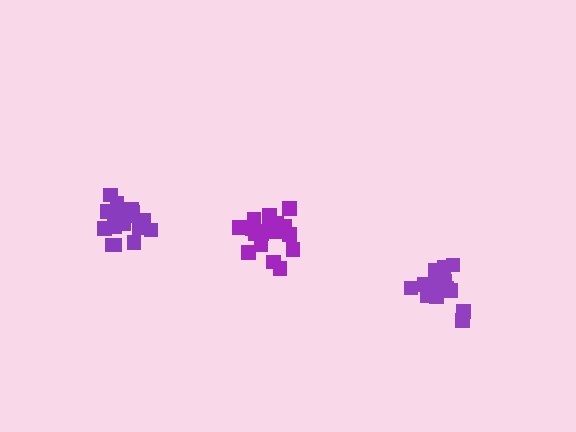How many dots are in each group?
Group 1: 14 dots, Group 2: 18 dots, Group 3: 19 dots (51 total).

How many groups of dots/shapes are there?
There are 3 groups.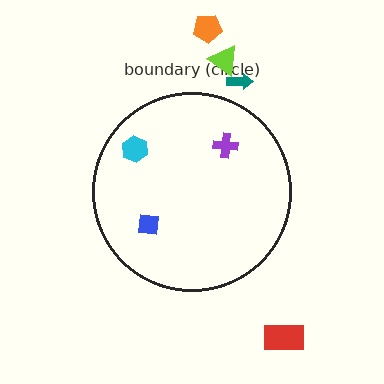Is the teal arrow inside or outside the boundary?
Outside.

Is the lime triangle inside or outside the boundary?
Outside.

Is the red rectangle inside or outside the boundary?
Outside.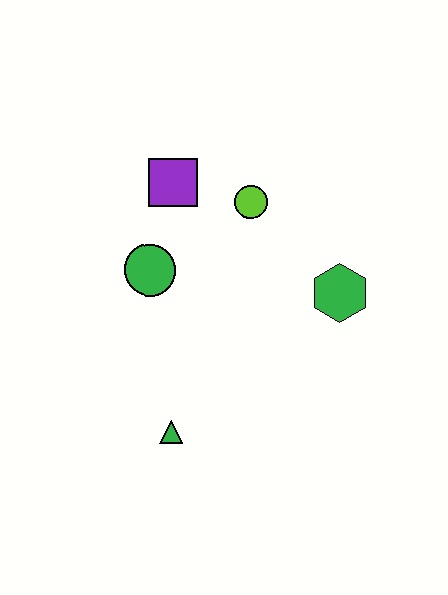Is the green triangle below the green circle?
Yes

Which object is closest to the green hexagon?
The lime circle is closest to the green hexagon.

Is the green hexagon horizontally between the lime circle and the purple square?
No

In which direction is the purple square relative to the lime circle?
The purple square is to the left of the lime circle.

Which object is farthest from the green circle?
The green hexagon is farthest from the green circle.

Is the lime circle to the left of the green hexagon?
Yes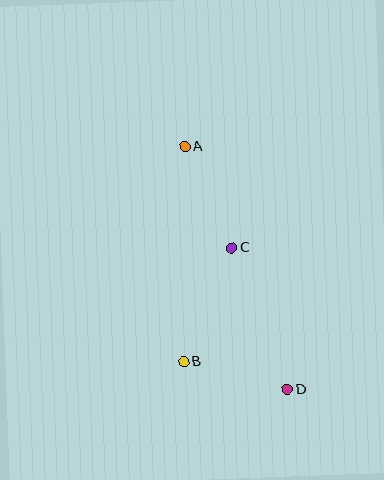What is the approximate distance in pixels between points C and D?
The distance between C and D is approximately 152 pixels.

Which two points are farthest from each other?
Points A and D are farthest from each other.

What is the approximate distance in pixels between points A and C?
The distance between A and C is approximately 112 pixels.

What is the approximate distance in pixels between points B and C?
The distance between B and C is approximately 124 pixels.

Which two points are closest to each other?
Points B and D are closest to each other.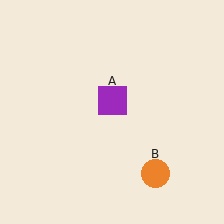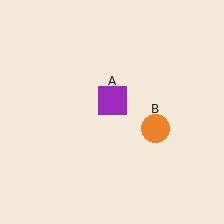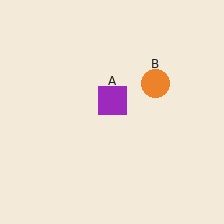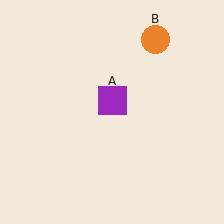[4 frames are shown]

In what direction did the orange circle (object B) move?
The orange circle (object B) moved up.